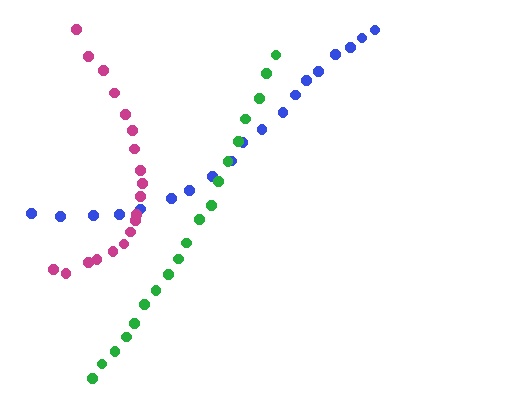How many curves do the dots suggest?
There are 3 distinct paths.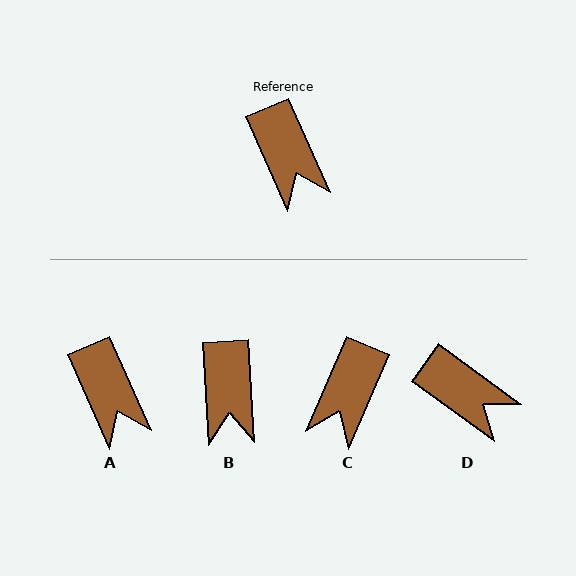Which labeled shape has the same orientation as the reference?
A.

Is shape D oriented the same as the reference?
No, it is off by about 30 degrees.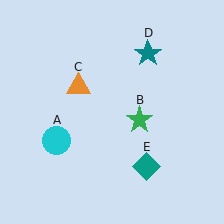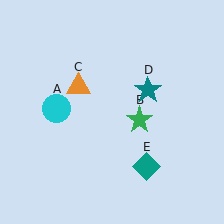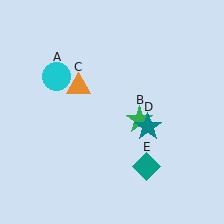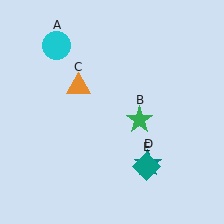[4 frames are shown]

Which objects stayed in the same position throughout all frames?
Green star (object B) and orange triangle (object C) and teal diamond (object E) remained stationary.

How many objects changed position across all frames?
2 objects changed position: cyan circle (object A), teal star (object D).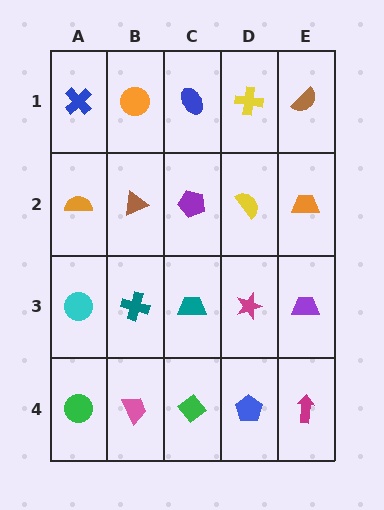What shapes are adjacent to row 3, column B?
A brown triangle (row 2, column B), a pink trapezoid (row 4, column B), a cyan circle (row 3, column A), a teal trapezoid (row 3, column C).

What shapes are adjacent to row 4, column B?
A teal cross (row 3, column B), a green circle (row 4, column A), a green diamond (row 4, column C).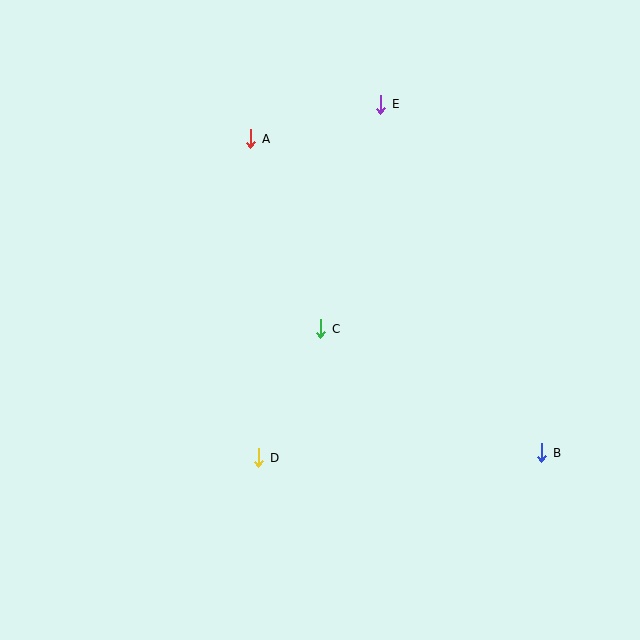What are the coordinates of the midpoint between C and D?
The midpoint between C and D is at (290, 393).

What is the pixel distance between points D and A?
The distance between D and A is 319 pixels.